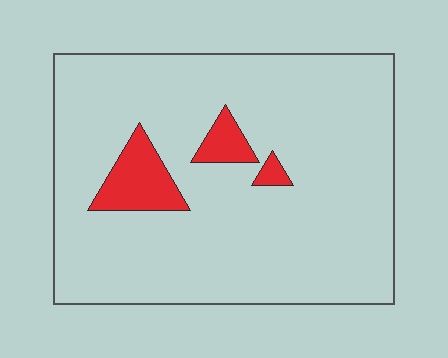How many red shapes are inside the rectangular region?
3.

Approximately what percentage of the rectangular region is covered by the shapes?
Approximately 10%.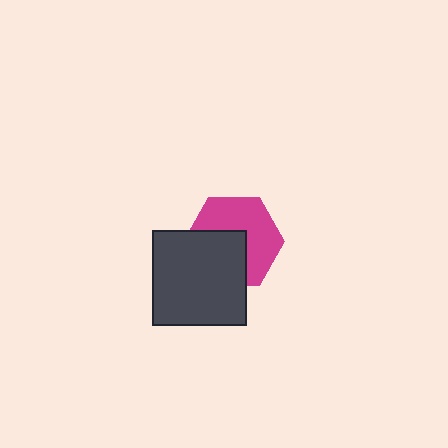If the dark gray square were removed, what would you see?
You would see the complete magenta hexagon.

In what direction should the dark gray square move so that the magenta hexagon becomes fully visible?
The dark gray square should move toward the lower-left. That is the shortest direction to clear the overlap and leave the magenta hexagon fully visible.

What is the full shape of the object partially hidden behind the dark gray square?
The partially hidden object is a magenta hexagon.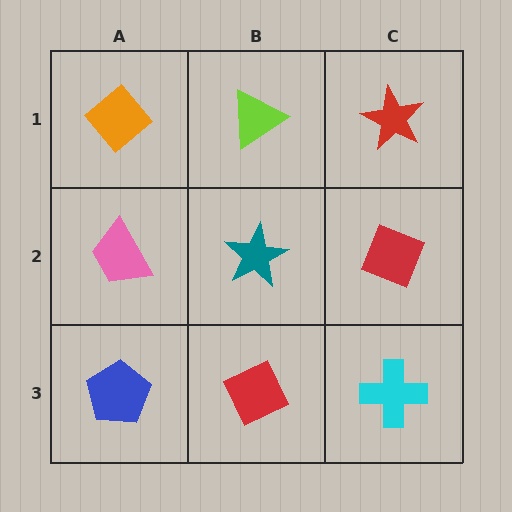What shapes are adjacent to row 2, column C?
A red star (row 1, column C), a cyan cross (row 3, column C), a teal star (row 2, column B).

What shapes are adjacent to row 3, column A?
A pink trapezoid (row 2, column A), a red diamond (row 3, column B).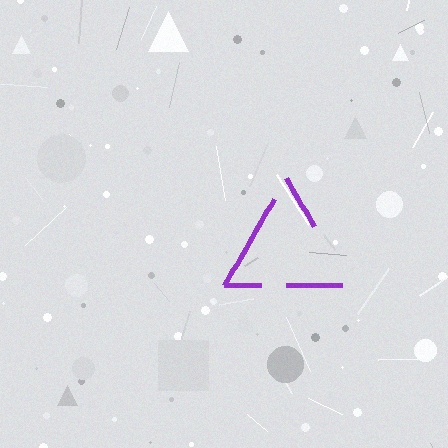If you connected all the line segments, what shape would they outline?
They would outline a triangle.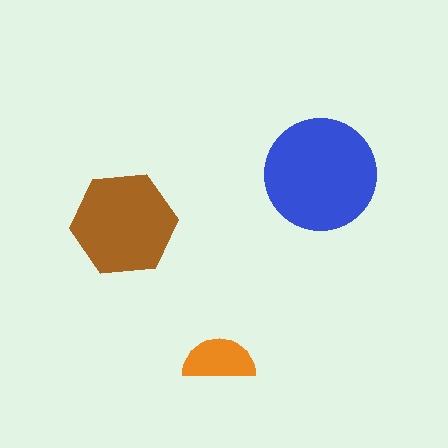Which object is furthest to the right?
The blue circle is rightmost.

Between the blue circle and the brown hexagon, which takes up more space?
The blue circle.